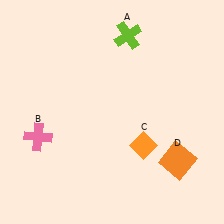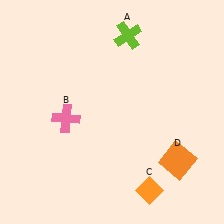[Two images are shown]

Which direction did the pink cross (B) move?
The pink cross (B) moved right.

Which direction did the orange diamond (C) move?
The orange diamond (C) moved down.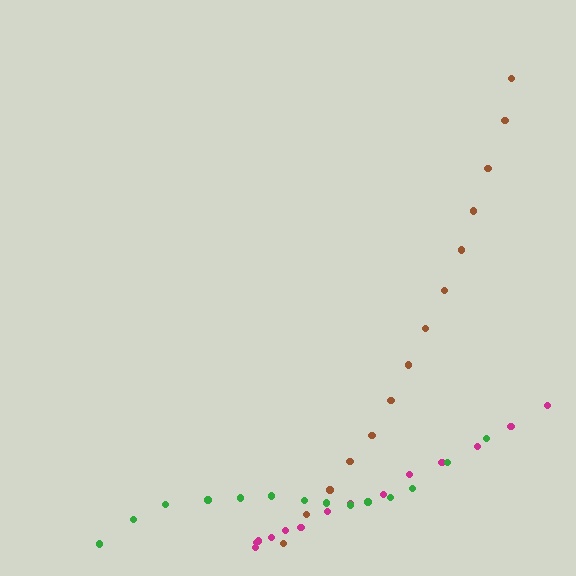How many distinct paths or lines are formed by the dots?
There are 3 distinct paths.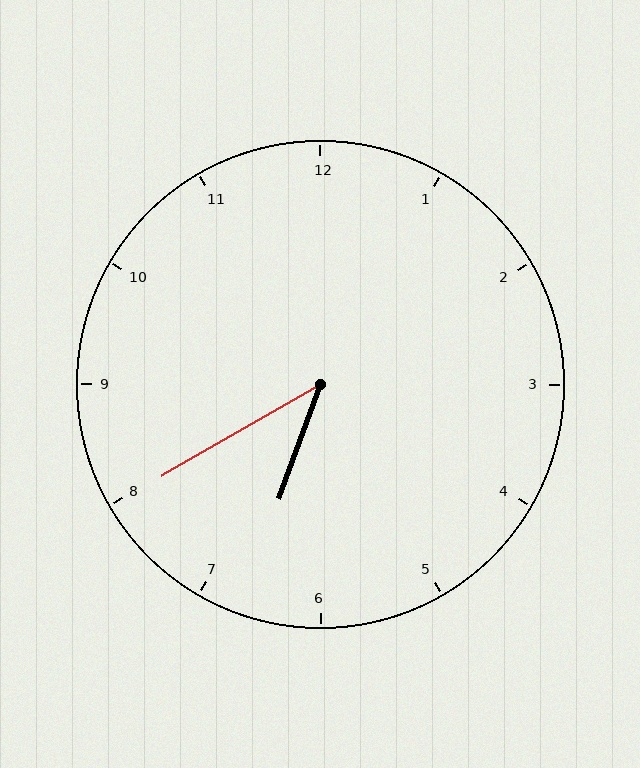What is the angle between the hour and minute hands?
Approximately 40 degrees.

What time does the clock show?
6:40.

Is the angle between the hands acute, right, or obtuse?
It is acute.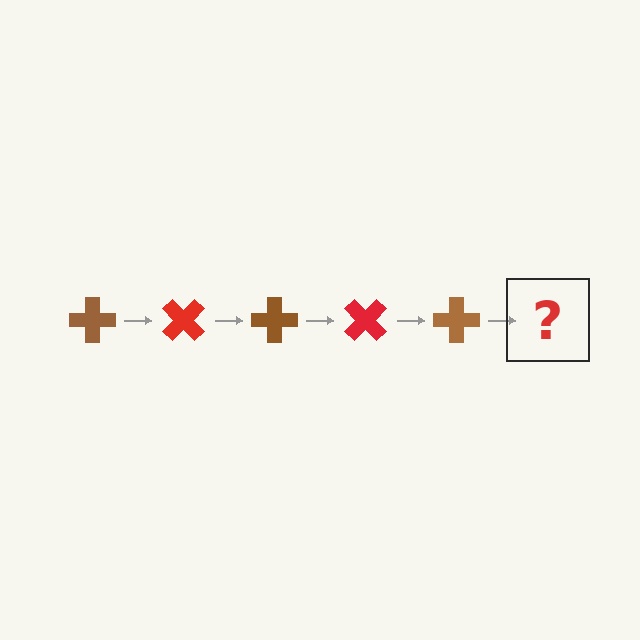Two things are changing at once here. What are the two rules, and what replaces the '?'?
The two rules are that it rotates 45 degrees each step and the color cycles through brown and red. The '?' should be a red cross, rotated 225 degrees from the start.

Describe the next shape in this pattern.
It should be a red cross, rotated 225 degrees from the start.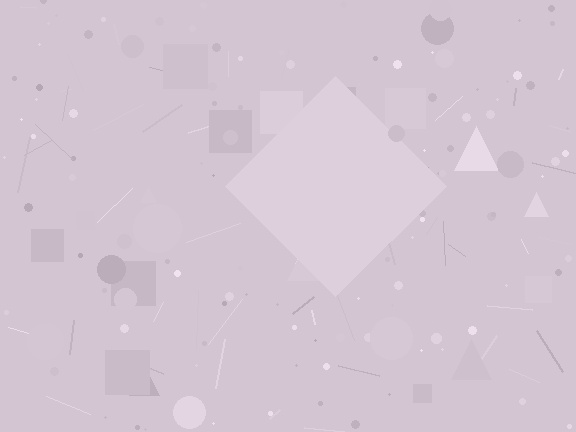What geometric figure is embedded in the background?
A diamond is embedded in the background.